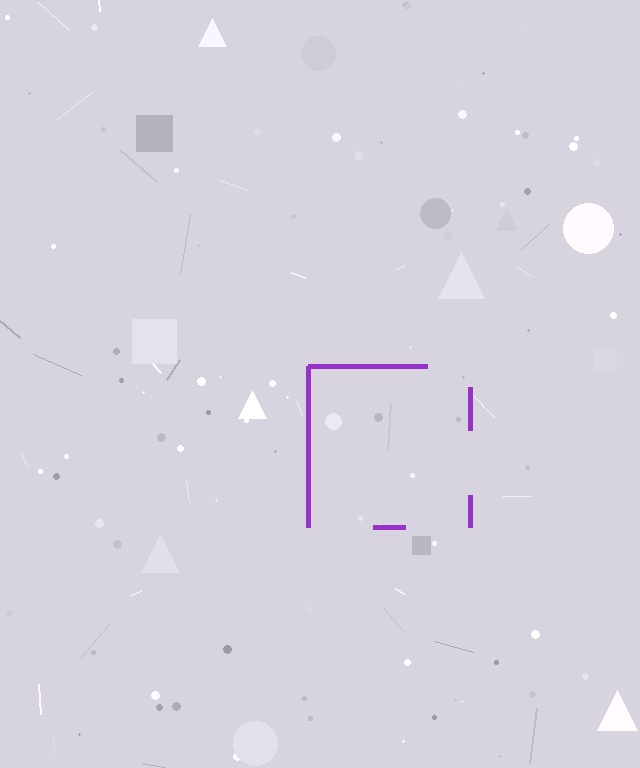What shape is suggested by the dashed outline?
The dashed outline suggests a square.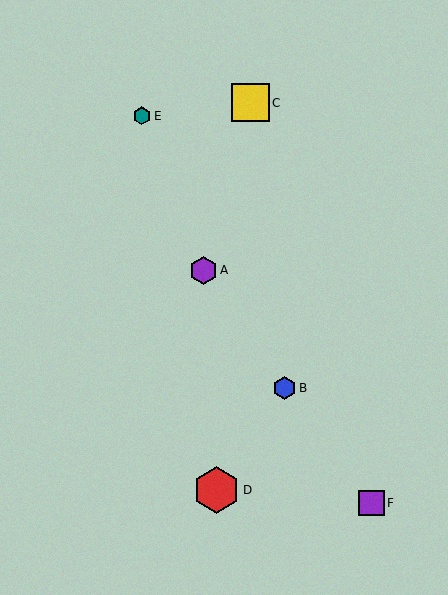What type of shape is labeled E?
Shape E is a teal hexagon.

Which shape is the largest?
The red hexagon (labeled D) is the largest.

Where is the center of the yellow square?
The center of the yellow square is at (250, 103).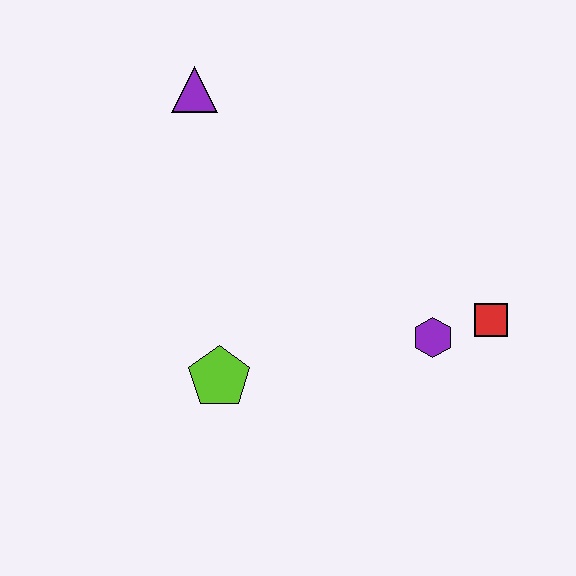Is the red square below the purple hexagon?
No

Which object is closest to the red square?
The purple hexagon is closest to the red square.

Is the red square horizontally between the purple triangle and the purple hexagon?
No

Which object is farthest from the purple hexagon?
The purple triangle is farthest from the purple hexagon.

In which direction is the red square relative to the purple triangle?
The red square is to the right of the purple triangle.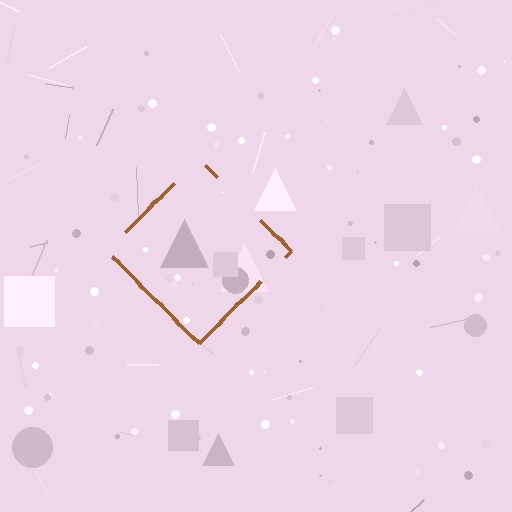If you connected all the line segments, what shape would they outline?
They would outline a diamond.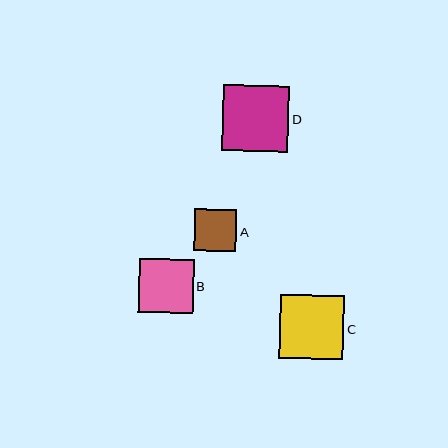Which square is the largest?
Square D is the largest with a size of approximately 67 pixels.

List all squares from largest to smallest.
From largest to smallest: D, C, B, A.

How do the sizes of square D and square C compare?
Square D and square C are approximately the same size.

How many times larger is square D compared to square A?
Square D is approximately 1.6 times the size of square A.